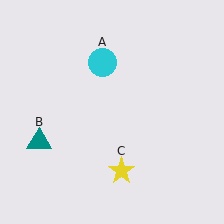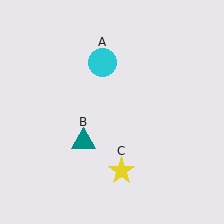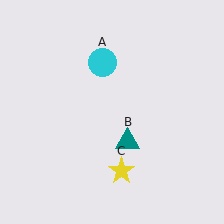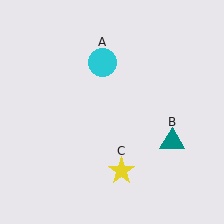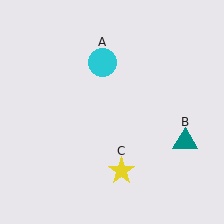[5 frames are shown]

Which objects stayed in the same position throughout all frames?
Cyan circle (object A) and yellow star (object C) remained stationary.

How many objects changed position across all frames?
1 object changed position: teal triangle (object B).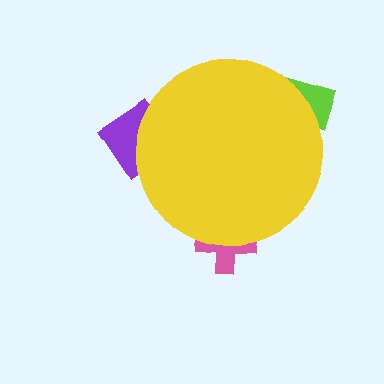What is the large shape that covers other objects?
A yellow circle.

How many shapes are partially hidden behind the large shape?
3 shapes are partially hidden.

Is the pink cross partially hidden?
Yes, the pink cross is partially hidden behind the yellow circle.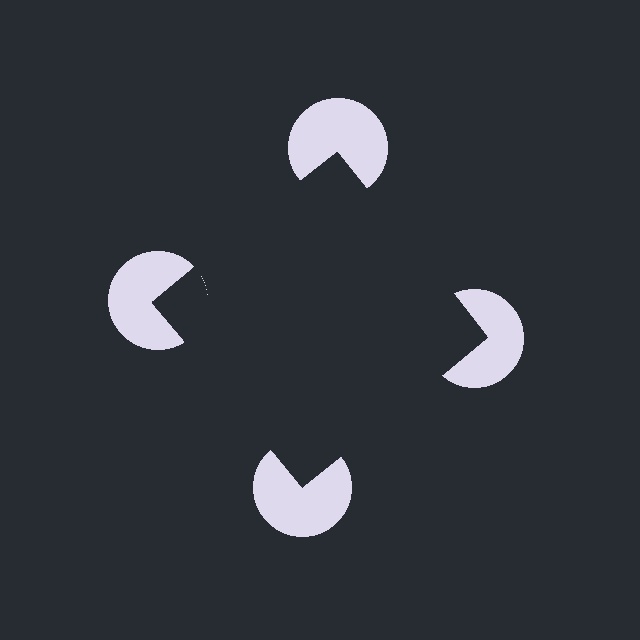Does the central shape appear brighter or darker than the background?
It typically appears slightly darker than the background, even though no actual brightness change is drawn.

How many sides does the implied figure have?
4 sides.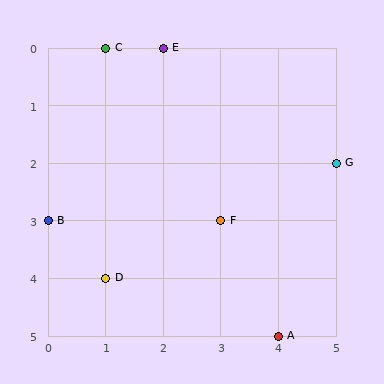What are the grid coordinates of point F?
Point F is at grid coordinates (3, 3).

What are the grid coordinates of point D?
Point D is at grid coordinates (1, 4).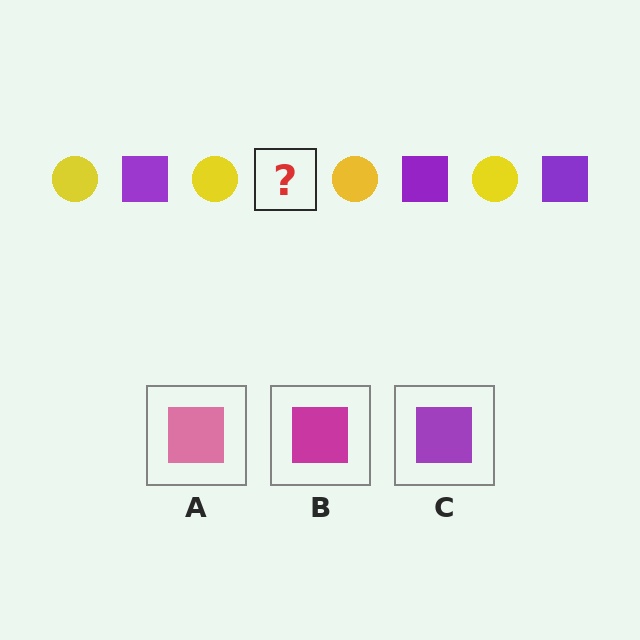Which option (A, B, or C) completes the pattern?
C.